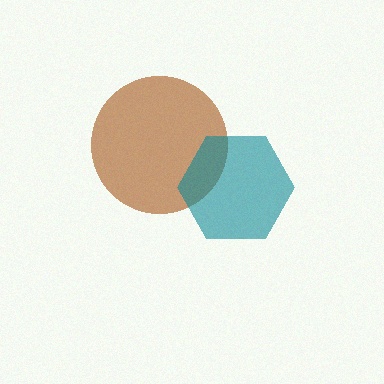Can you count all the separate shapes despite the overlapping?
Yes, there are 2 separate shapes.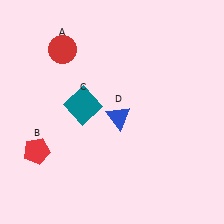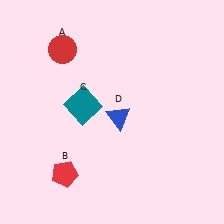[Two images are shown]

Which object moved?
The red pentagon (B) moved right.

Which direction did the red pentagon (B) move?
The red pentagon (B) moved right.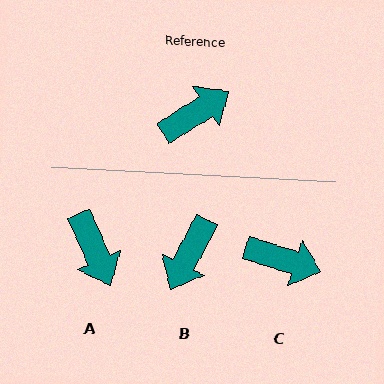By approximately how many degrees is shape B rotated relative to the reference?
Approximately 150 degrees clockwise.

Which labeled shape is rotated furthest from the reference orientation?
B, about 150 degrees away.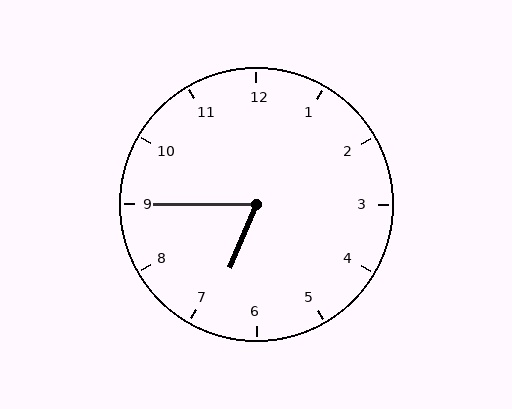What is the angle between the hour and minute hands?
Approximately 68 degrees.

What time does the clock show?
6:45.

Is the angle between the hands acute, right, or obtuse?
It is acute.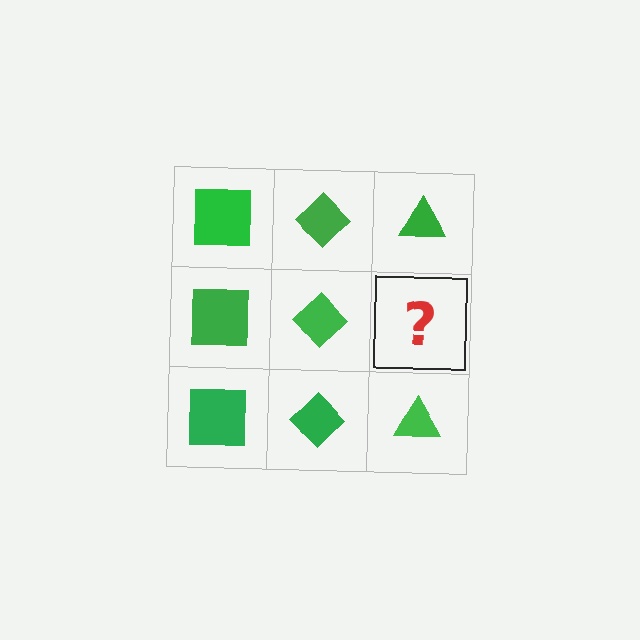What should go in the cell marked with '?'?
The missing cell should contain a green triangle.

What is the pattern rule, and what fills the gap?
The rule is that each column has a consistent shape. The gap should be filled with a green triangle.